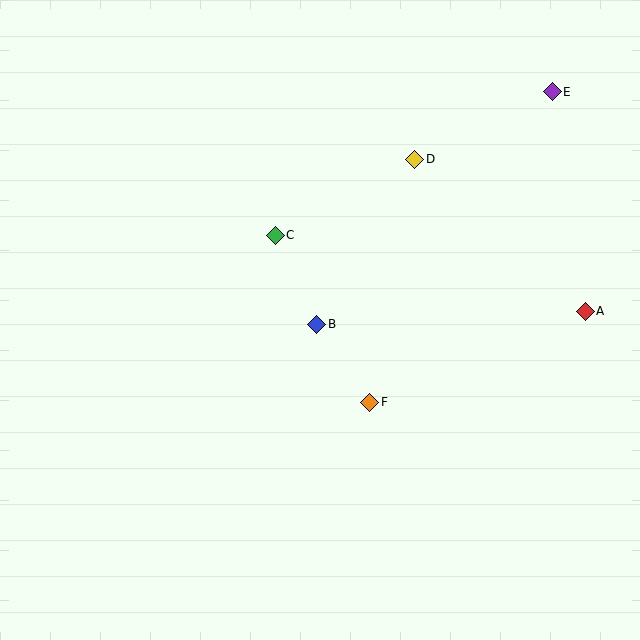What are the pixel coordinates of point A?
Point A is at (585, 312).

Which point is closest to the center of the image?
Point B at (317, 324) is closest to the center.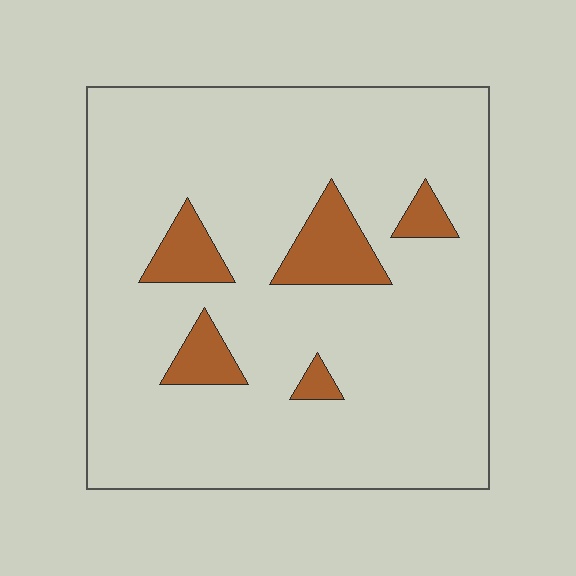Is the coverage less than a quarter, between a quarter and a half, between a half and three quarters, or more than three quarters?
Less than a quarter.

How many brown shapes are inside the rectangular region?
5.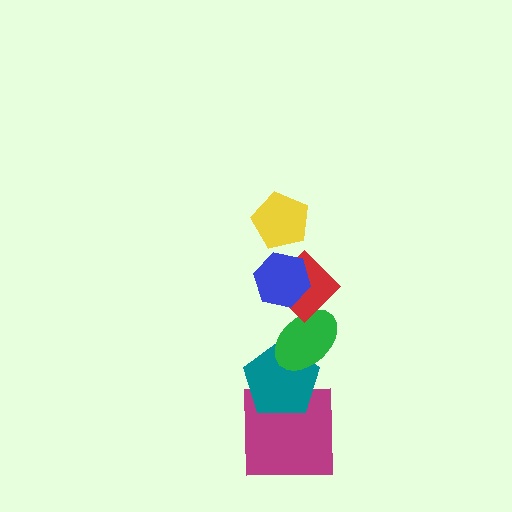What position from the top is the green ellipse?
The green ellipse is 4th from the top.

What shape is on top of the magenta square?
The teal pentagon is on top of the magenta square.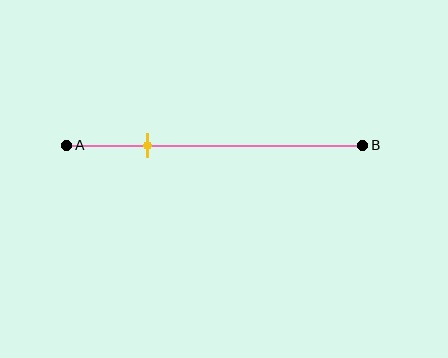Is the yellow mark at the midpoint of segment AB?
No, the mark is at about 25% from A, not at the 50% midpoint.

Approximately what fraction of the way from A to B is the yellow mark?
The yellow mark is approximately 25% of the way from A to B.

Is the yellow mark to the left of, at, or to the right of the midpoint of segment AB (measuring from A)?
The yellow mark is to the left of the midpoint of segment AB.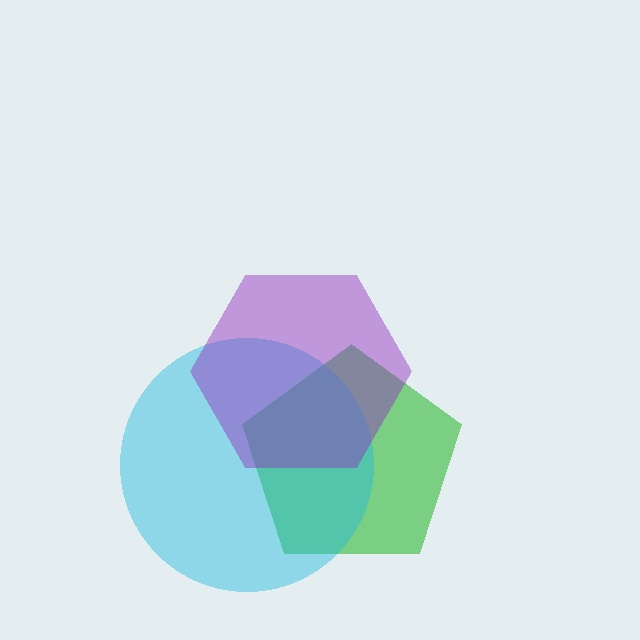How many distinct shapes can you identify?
There are 3 distinct shapes: a green pentagon, a cyan circle, a purple hexagon.